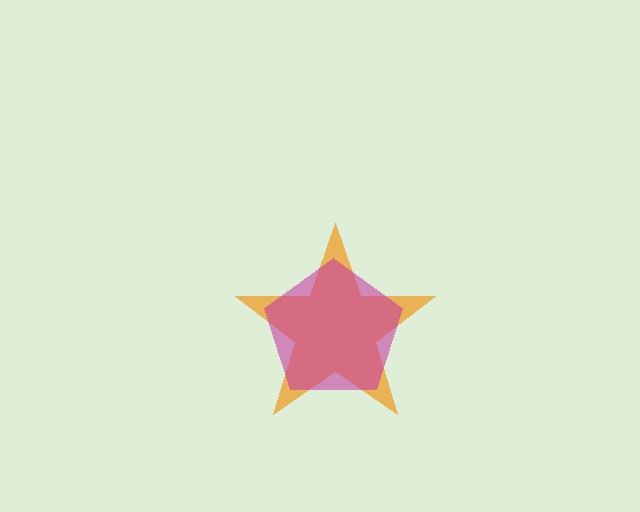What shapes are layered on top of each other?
The layered shapes are: an orange star, a magenta pentagon.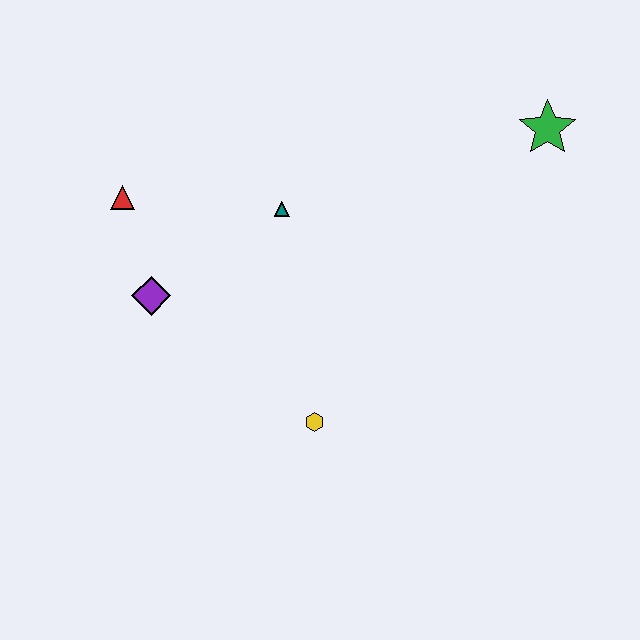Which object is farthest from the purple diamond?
The green star is farthest from the purple diamond.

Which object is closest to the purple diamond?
The red triangle is closest to the purple diamond.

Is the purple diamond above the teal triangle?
No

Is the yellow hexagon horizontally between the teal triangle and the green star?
Yes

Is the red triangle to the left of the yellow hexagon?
Yes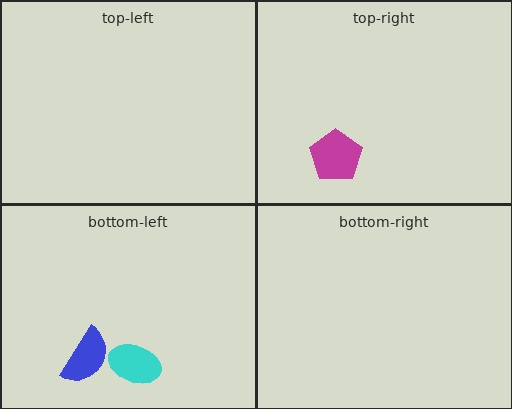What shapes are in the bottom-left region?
The blue semicircle, the cyan ellipse.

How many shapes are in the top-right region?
1.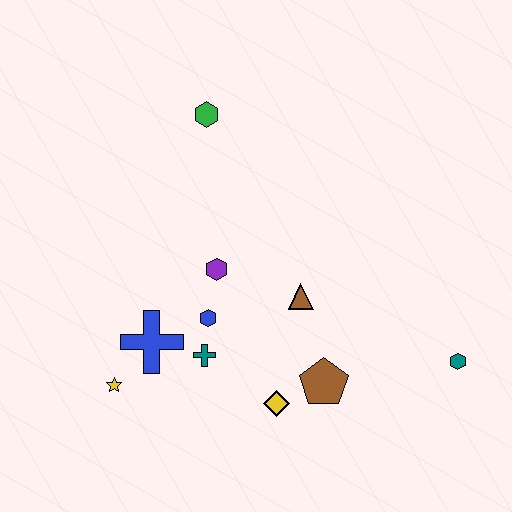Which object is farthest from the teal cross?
The teal hexagon is farthest from the teal cross.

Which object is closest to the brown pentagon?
The yellow diamond is closest to the brown pentagon.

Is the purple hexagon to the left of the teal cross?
No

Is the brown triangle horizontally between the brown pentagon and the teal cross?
Yes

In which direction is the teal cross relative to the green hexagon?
The teal cross is below the green hexagon.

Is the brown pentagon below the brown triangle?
Yes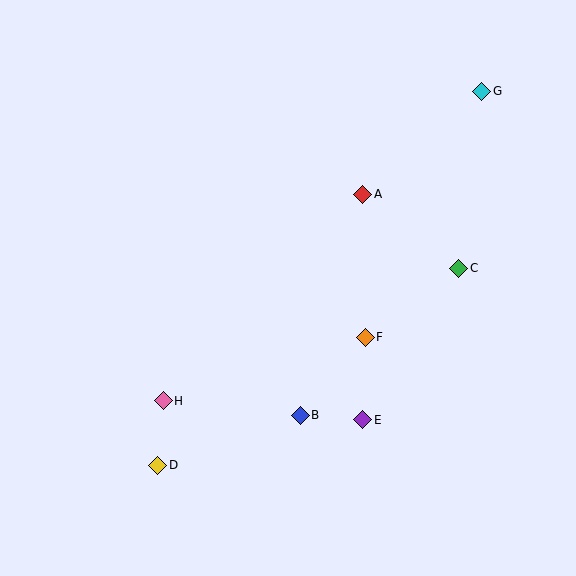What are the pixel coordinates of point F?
Point F is at (365, 337).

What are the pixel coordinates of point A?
Point A is at (363, 194).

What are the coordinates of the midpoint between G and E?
The midpoint between G and E is at (422, 255).